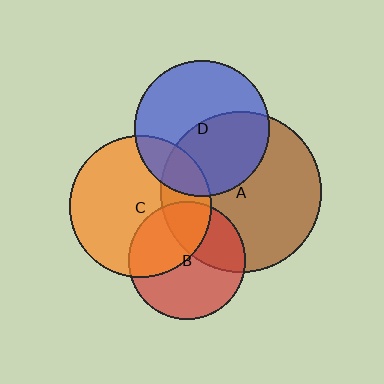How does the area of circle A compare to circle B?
Approximately 1.9 times.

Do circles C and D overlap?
Yes.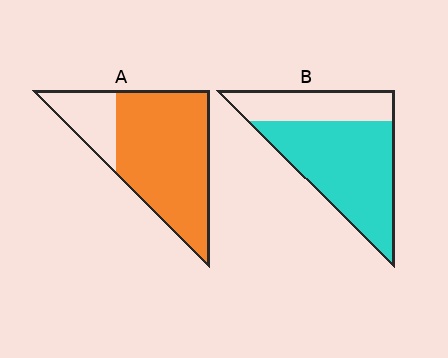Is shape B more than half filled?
Yes.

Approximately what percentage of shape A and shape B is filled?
A is approximately 80% and B is approximately 70%.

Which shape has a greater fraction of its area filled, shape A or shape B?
Shape A.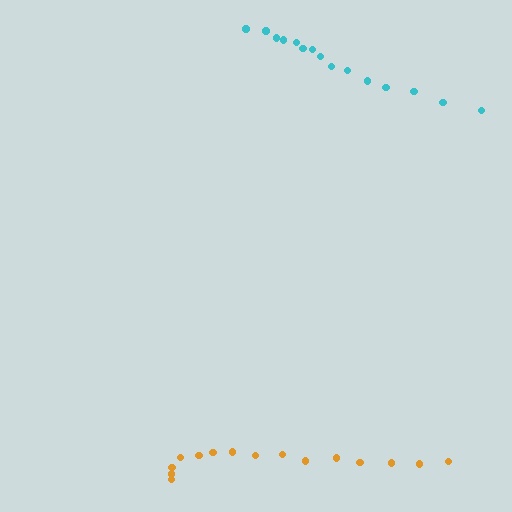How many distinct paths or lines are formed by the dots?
There are 2 distinct paths.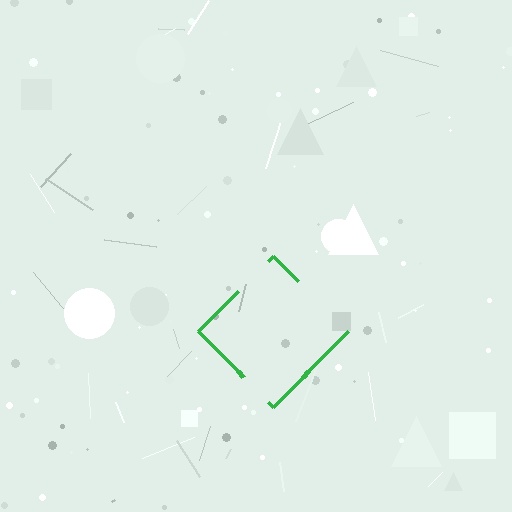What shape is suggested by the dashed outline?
The dashed outline suggests a diamond.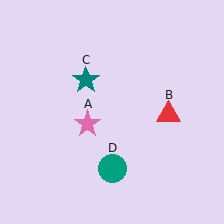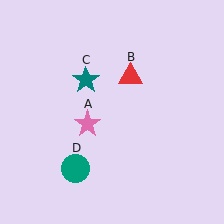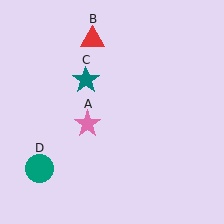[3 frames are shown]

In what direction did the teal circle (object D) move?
The teal circle (object D) moved left.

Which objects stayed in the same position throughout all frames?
Pink star (object A) and teal star (object C) remained stationary.